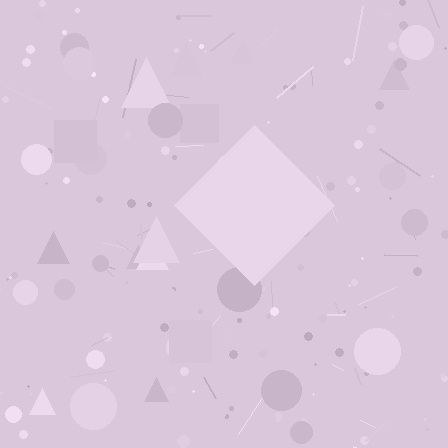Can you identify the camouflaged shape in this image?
The camouflaged shape is a diamond.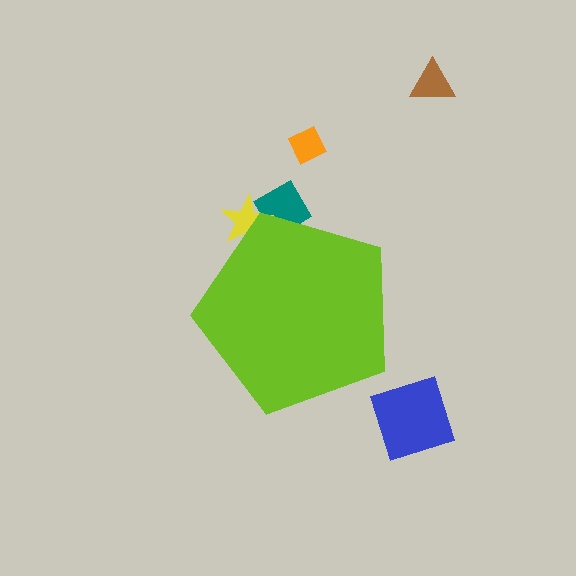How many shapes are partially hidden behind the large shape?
2 shapes are partially hidden.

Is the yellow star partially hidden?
Yes, the yellow star is partially hidden behind the lime pentagon.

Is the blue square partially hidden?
No, the blue square is fully visible.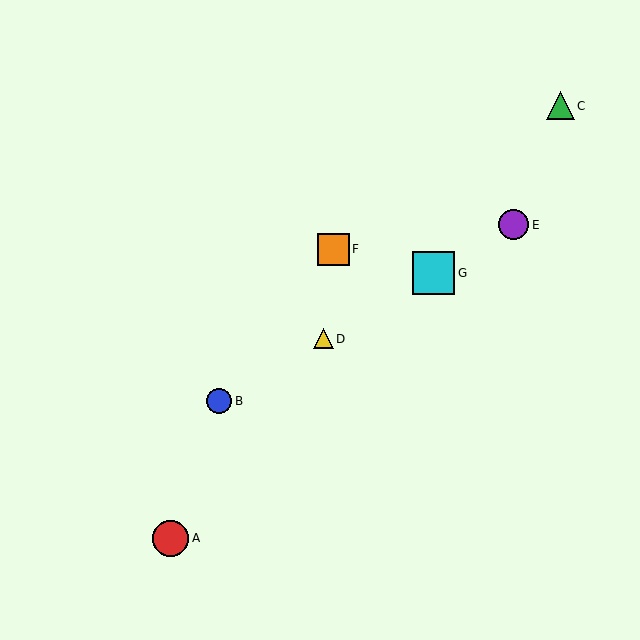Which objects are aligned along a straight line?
Objects B, D, E, G are aligned along a straight line.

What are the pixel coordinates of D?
Object D is at (323, 339).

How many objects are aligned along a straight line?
4 objects (B, D, E, G) are aligned along a straight line.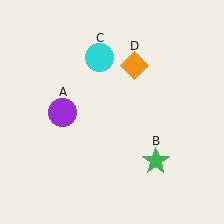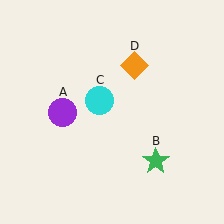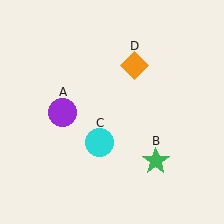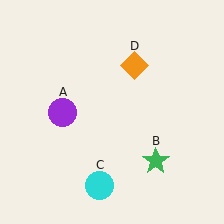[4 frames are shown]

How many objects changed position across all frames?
1 object changed position: cyan circle (object C).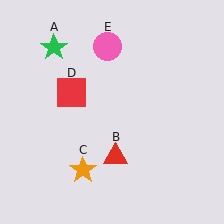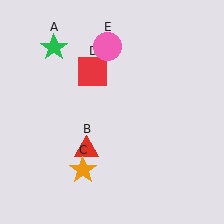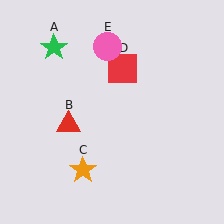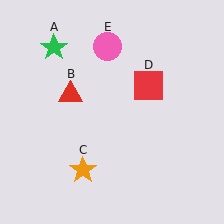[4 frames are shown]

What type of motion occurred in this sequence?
The red triangle (object B), red square (object D) rotated clockwise around the center of the scene.